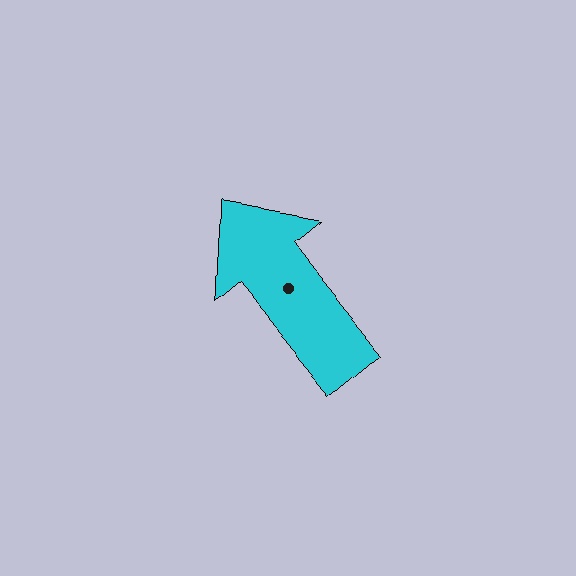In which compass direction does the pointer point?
Northwest.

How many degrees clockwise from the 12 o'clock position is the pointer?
Approximately 321 degrees.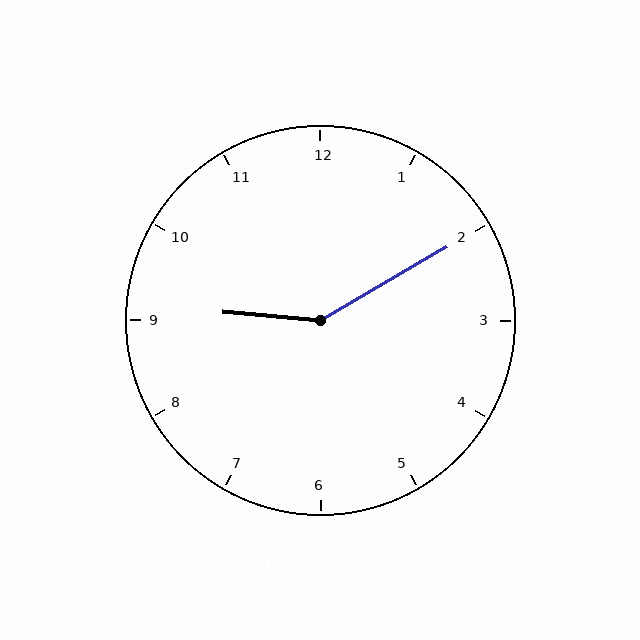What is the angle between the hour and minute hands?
Approximately 145 degrees.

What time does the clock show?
9:10.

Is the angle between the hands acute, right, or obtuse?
It is obtuse.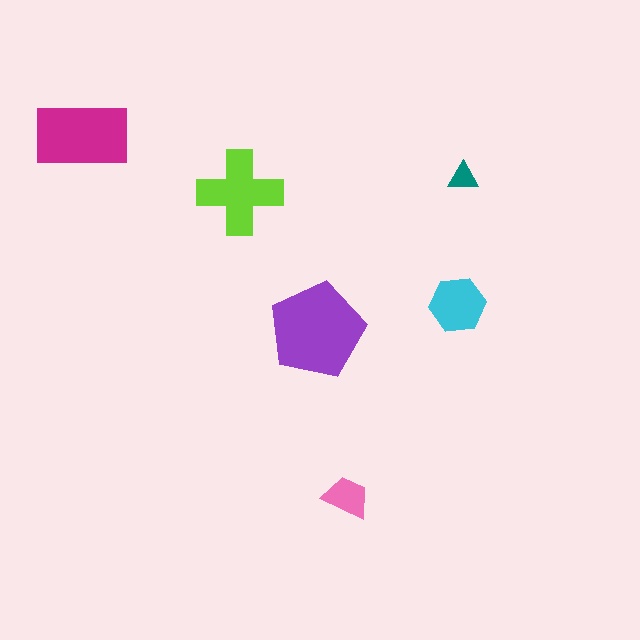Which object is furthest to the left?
The magenta rectangle is leftmost.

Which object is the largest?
The purple pentagon.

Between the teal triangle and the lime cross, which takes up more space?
The lime cross.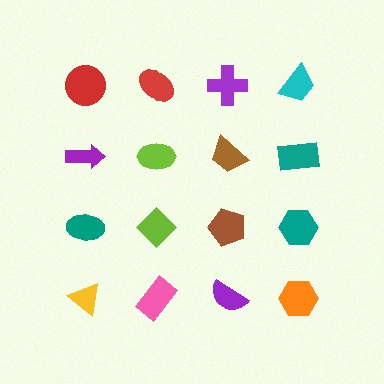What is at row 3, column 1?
A teal ellipse.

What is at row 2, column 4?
A teal rectangle.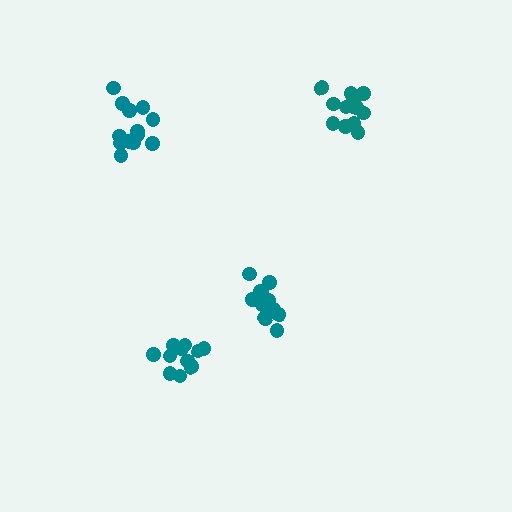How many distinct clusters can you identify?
There are 4 distinct clusters.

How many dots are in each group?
Group 1: 14 dots, Group 2: 12 dots, Group 3: 13 dots, Group 4: 11 dots (50 total).